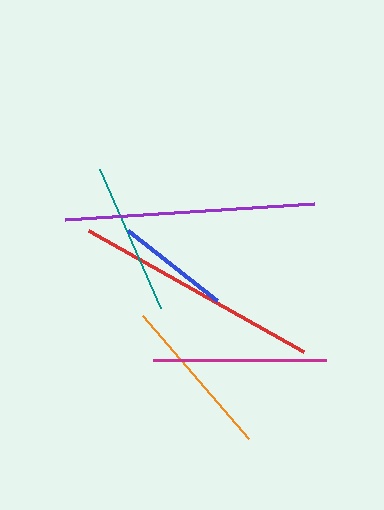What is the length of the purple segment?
The purple segment is approximately 249 pixels long.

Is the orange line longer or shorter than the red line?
The red line is longer than the orange line.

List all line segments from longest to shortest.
From longest to shortest: purple, red, magenta, orange, teal, blue.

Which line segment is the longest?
The purple line is the longest at approximately 249 pixels.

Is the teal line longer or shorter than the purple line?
The purple line is longer than the teal line.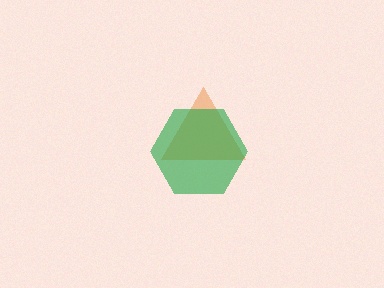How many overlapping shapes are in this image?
There are 2 overlapping shapes in the image.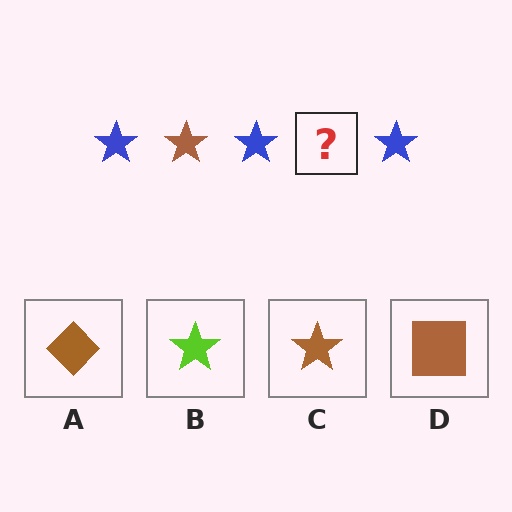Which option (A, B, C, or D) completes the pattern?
C.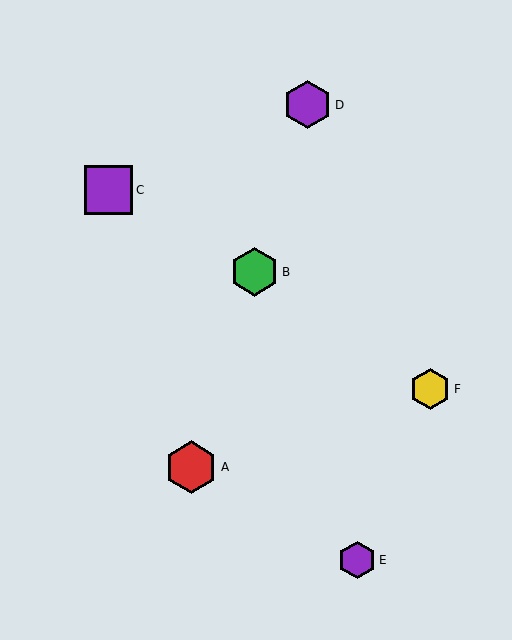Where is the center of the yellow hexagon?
The center of the yellow hexagon is at (430, 389).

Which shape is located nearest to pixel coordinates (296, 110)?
The purple hexagon (labeled D) at (308, 105) is nearest to that location.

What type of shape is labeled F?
Shape F is a yellow hexagon.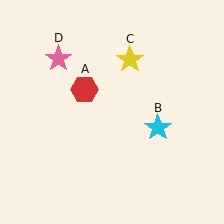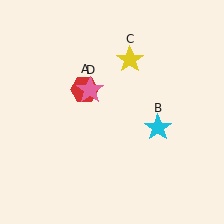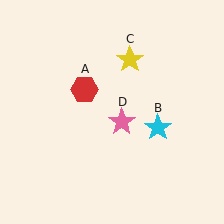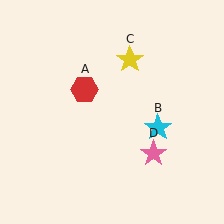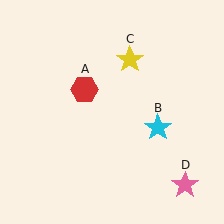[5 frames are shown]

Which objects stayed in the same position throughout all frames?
Red hexagon (object A) and cyan star (object B) and yellow star (object C) remained stationary.